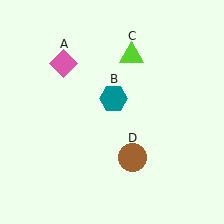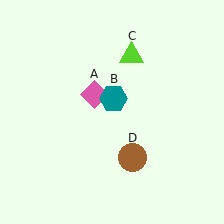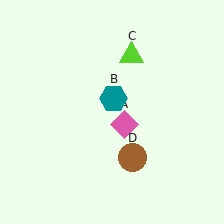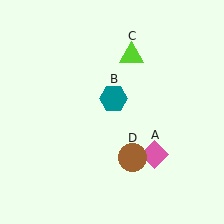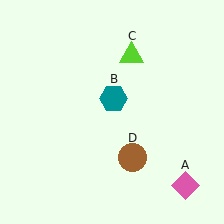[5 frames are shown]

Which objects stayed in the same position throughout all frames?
Teal hexagon (object B) and lime triangle (object C) and brown circle (object D) remained stationary.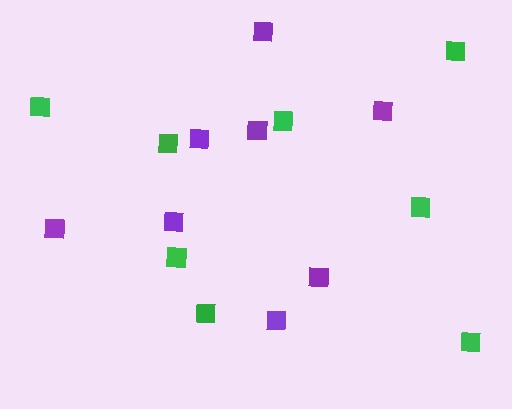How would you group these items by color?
There are 2 groups: one group of green squares (8) and one group of purple squares (8).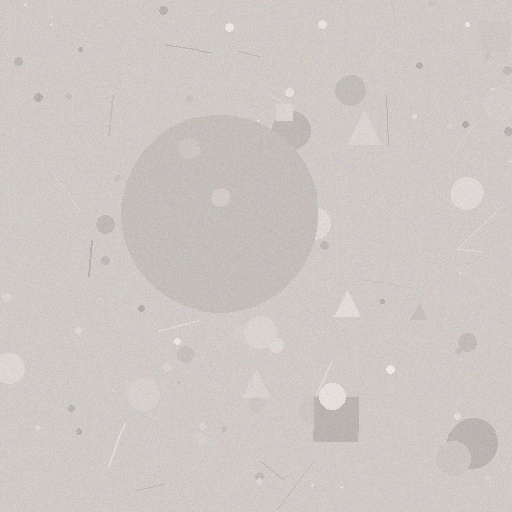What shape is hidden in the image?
A circle is hidden in the image.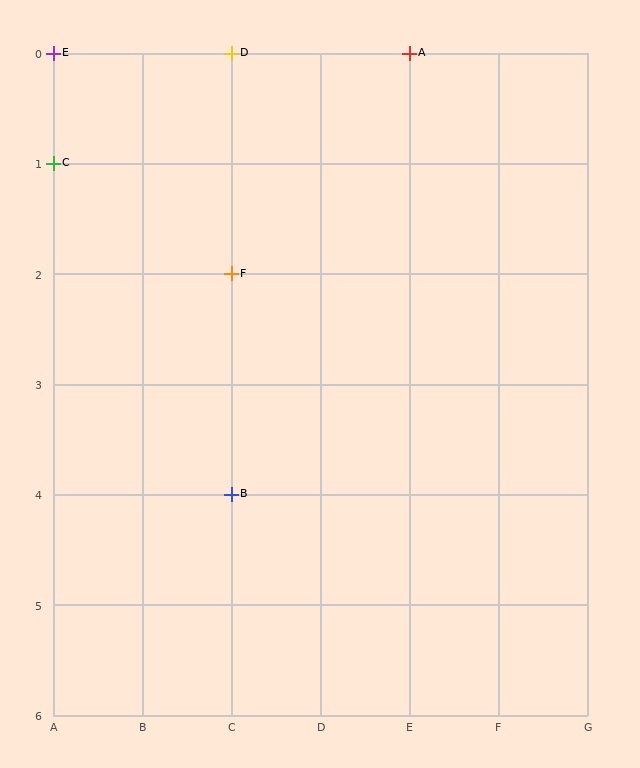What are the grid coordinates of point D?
Point D is at grid coordinates (C, 0).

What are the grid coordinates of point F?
Point F is at grid coordinates (C, 2).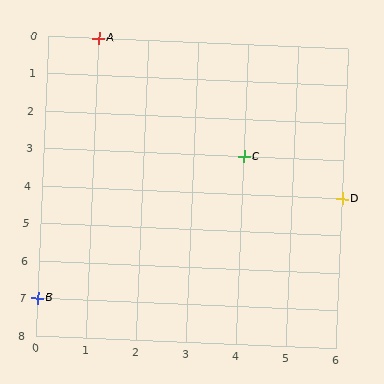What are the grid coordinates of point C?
Point C is at grid coordinates (4, 3).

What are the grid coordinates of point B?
Point B is at grid coordinates (0, 7).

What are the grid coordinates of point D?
Point D is at grid coordinates (6, 4).